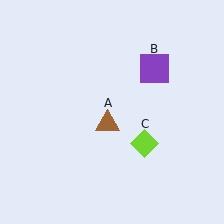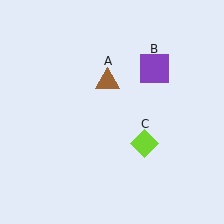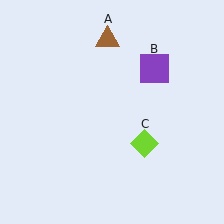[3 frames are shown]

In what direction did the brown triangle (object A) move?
The brown triangle (object A) moved up.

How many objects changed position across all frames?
1 object changed position: brown triangle (object A).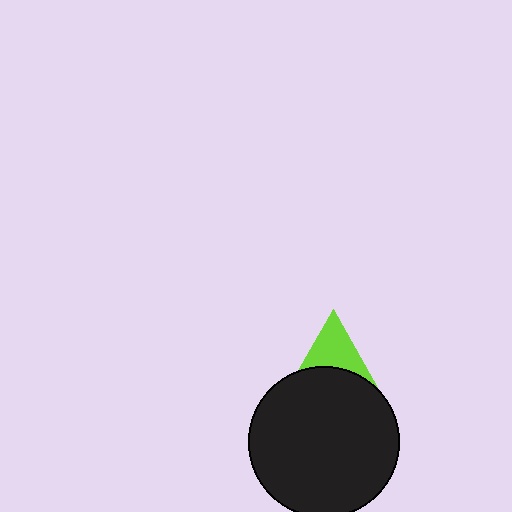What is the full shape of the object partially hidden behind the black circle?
The partially hidden object is a lime triangle.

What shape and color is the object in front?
The object in front is a black circle.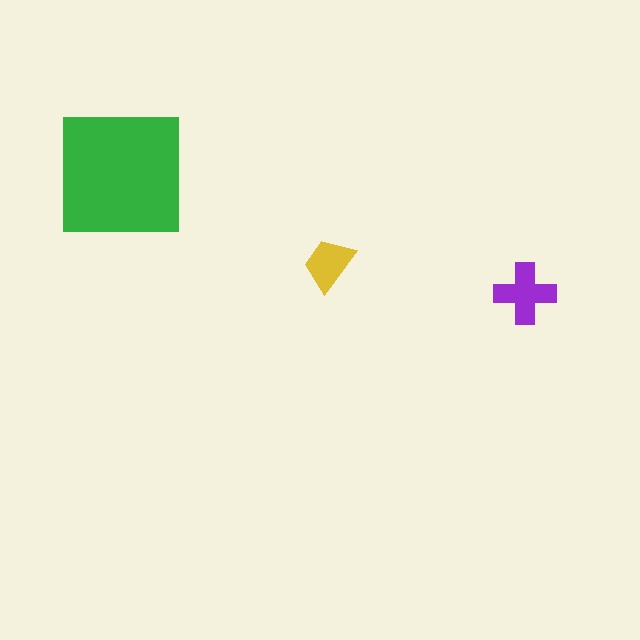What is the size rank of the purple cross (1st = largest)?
2nd.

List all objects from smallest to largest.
The yellow trapezoid, the purple cross, the green square.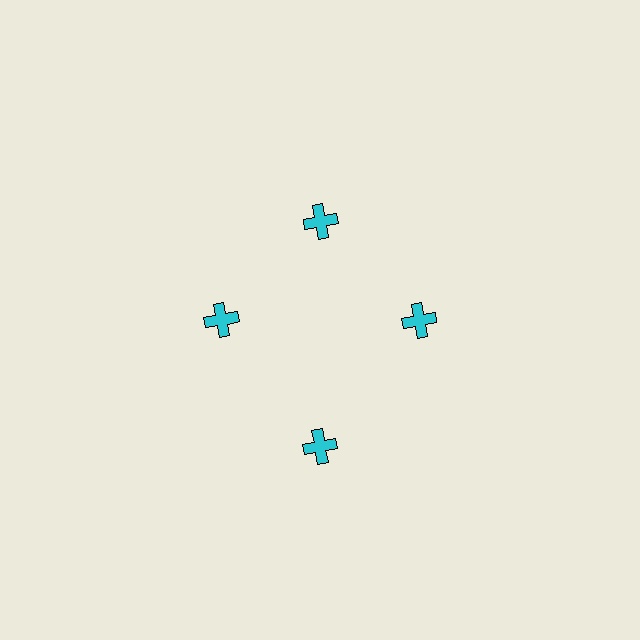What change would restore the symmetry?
The symmetry would be restored by moving it inward, back onto the ring so that all 4 crosses sit at equal angles and equal distance from the center.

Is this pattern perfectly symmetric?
No. The 4 cyan crosses are arranged in a ring, but one element near the 6 o'clock position is pushed outward from the center, breaking the 4-fold rotational symmetry.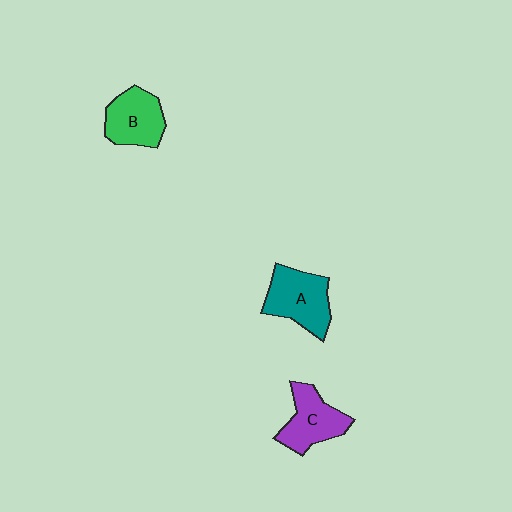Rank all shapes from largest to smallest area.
From largest to smallest: A (teal), C (purple), B (green).